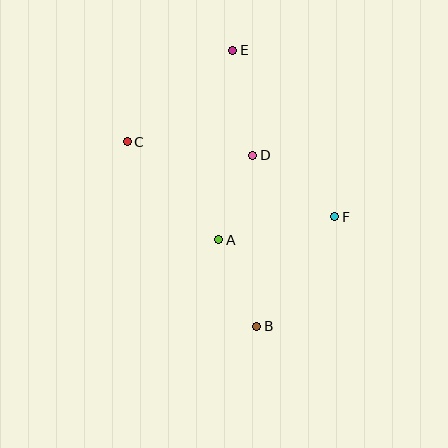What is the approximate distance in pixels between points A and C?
The distance between A and C is approximately 134 pixels.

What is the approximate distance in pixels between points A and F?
The distance between A and F is approximately 118 pixels.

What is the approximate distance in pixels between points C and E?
The distance between C and E is approximately 140 pixels.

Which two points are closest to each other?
Points A and D are closest to each other.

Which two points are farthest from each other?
Points B and E are farthest from each other.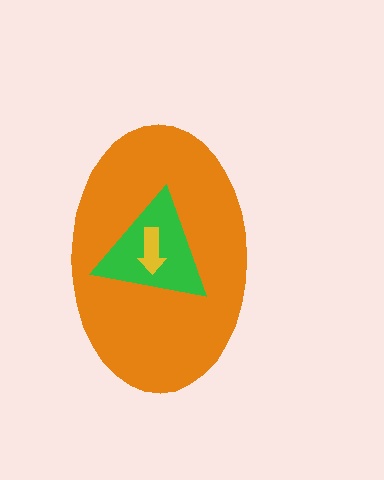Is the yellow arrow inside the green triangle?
Yes.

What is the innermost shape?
The yellow arrow.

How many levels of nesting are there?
3.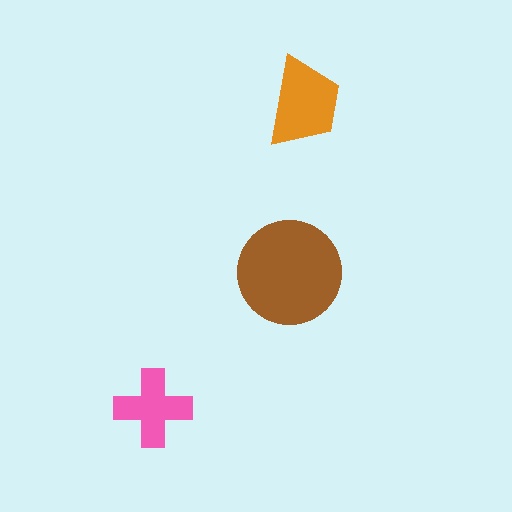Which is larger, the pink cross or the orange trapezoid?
The orange trapezoid.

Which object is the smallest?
The pink cross.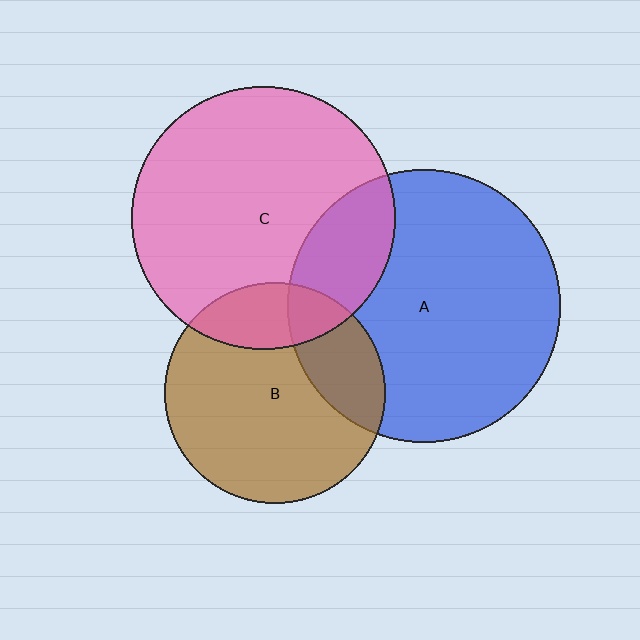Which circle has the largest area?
Circle A (blue).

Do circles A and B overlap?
Yes.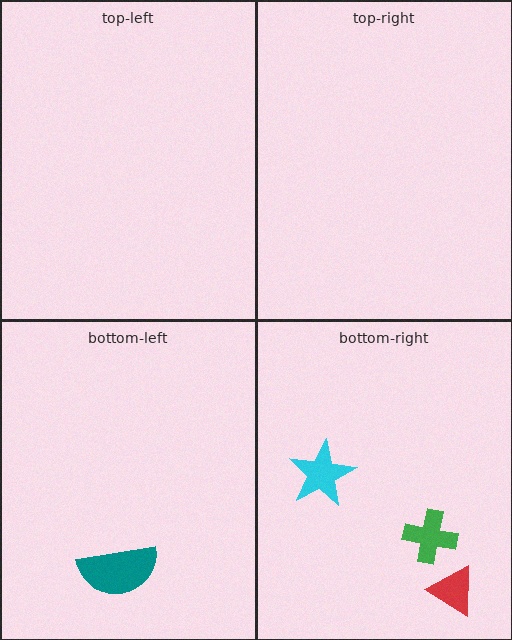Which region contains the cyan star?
The bottom-right region.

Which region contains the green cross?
The bottom-right region.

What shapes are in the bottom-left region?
The teal semicircle.